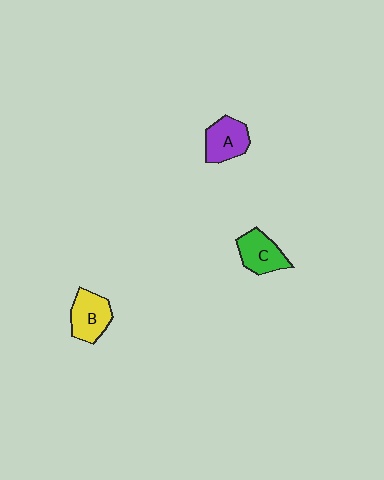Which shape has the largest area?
Shape B (yellow).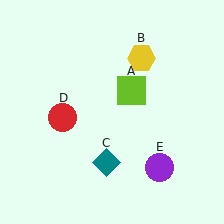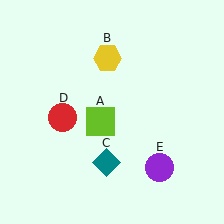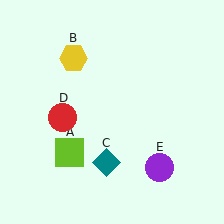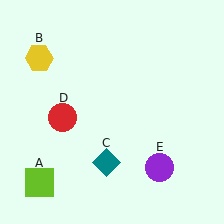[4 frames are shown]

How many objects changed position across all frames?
2 objects changed position: lime square (object A), yellow hexagon (object B).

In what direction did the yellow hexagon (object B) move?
The yellow hexagon (object B) moved left.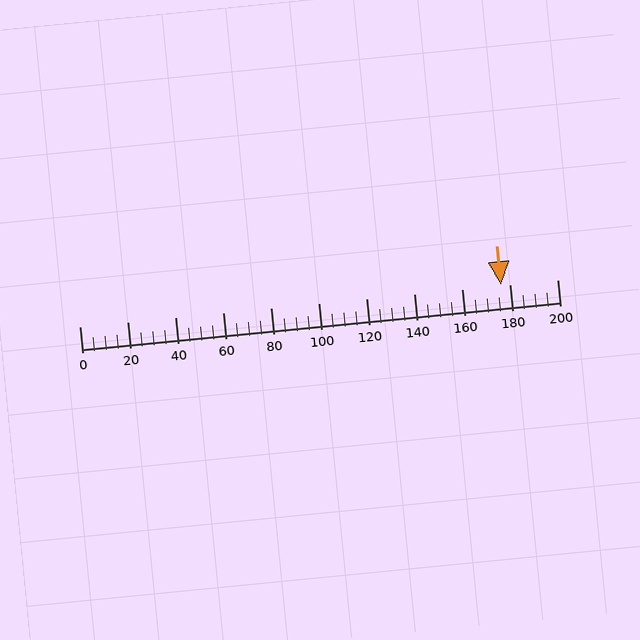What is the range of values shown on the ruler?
The ruler shows values from 0 to 200.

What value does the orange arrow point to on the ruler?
The orange arrow points to approximately 176.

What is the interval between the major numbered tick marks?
The major tick marks are spaced 20 units apart.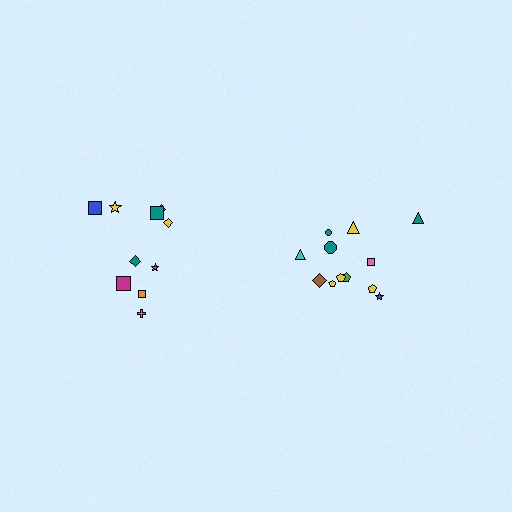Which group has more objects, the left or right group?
The right group.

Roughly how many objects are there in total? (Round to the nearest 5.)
Roughly 20 objects in total.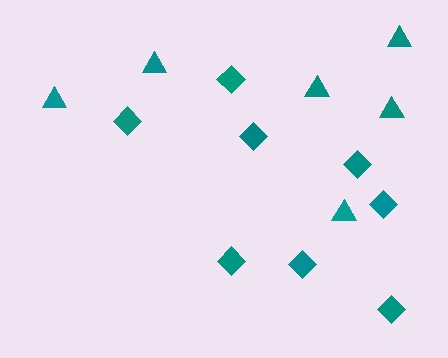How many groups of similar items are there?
There are 2 groups: one group of diamonds (8) and one group of triangles (6).